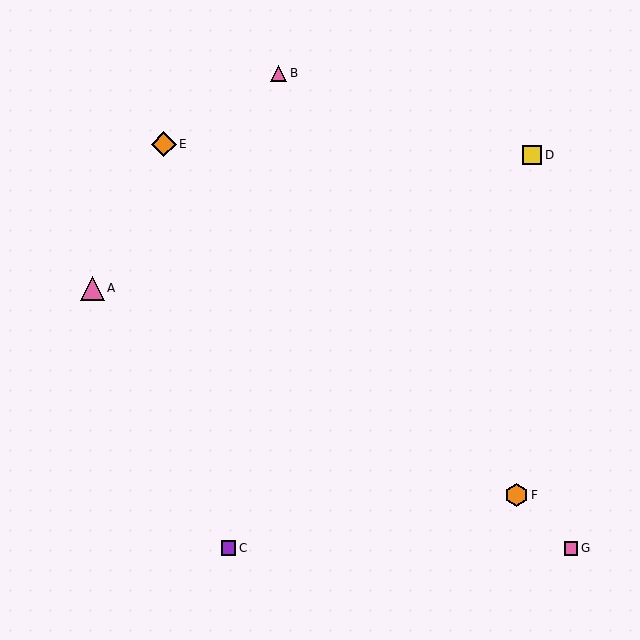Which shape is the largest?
The orange diamond (labeled E) is the largest.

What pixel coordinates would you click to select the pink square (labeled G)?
Click at (571, 548) to select the pink square G.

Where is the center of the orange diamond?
The center of the orange diamond is at (164, 144).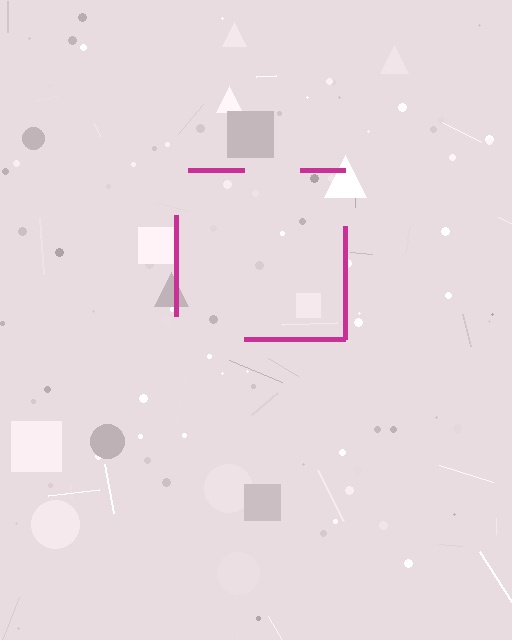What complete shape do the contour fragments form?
The contour fragments form a square.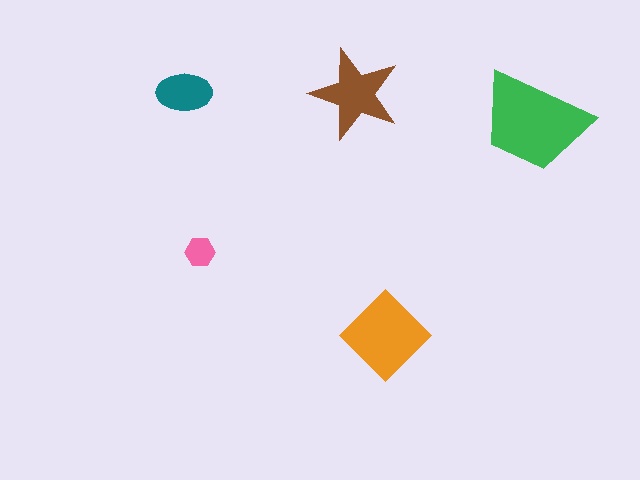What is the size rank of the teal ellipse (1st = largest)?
4th.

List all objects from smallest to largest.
The pink hexagon, the teal ellipse, the brown star, the orange diamond, the green trapezoid.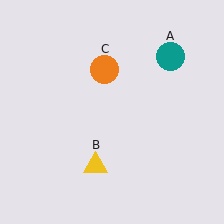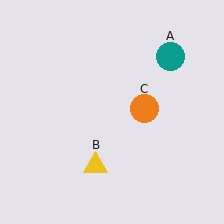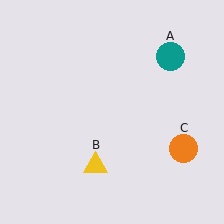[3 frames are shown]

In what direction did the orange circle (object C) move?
The orange circle (object C) moved down and to the right.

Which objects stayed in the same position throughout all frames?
Teal circle (object A) and yellow triangle (object B) remained stationary.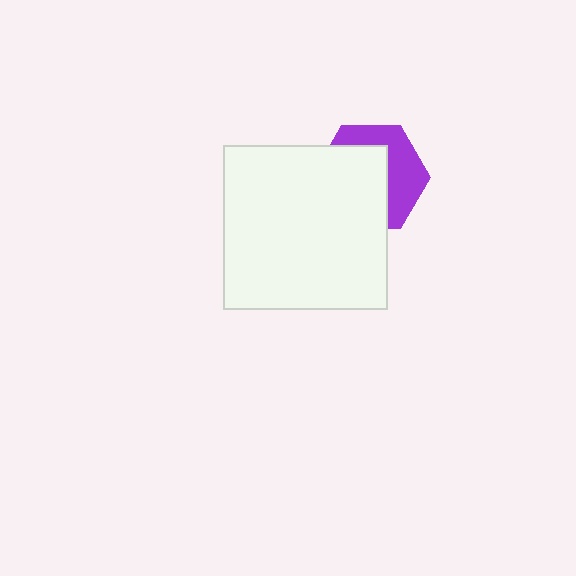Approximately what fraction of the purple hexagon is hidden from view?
Roughly 57% of the purple hexagon is hidden behind the white square.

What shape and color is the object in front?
The object in front is a white square.